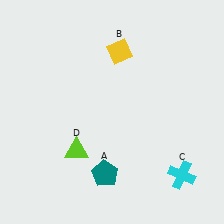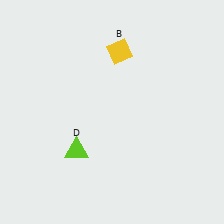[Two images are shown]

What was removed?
The teal pentagon (A), the cyan cross (C) were removed in Image 2.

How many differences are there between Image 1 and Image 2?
There are 2 differences between the two images.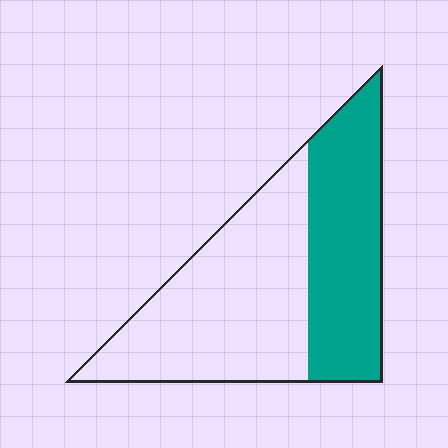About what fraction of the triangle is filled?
About two fifths (2/5).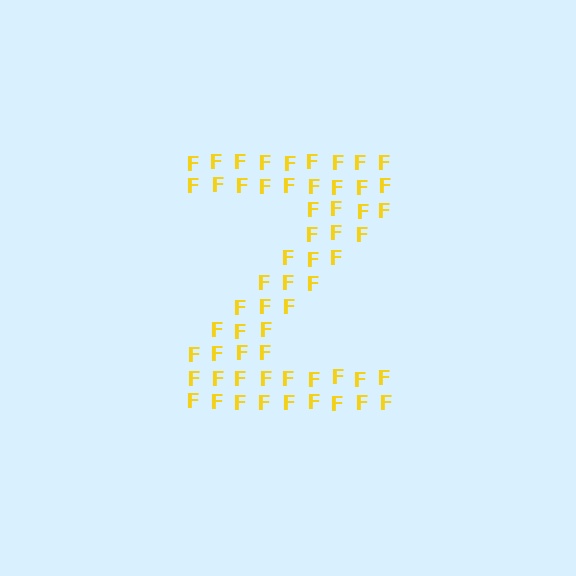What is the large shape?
The large shape is the letter Z.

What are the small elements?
The small elements are letter F's.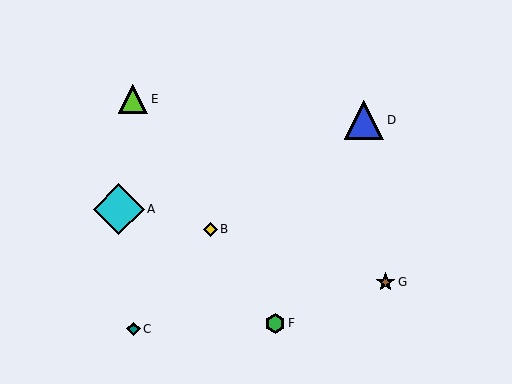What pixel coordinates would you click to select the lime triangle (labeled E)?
Click at (133, 99) to select the lime triangle E.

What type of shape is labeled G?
Shape G is a brown star.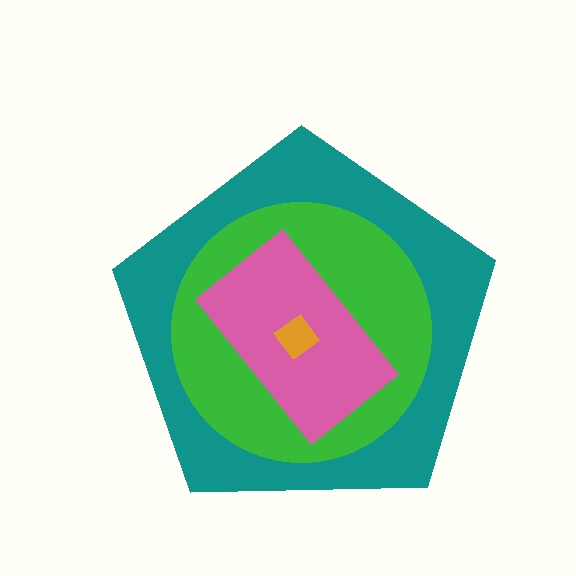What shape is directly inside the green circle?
The pink rectangle.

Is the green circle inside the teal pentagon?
Yes.